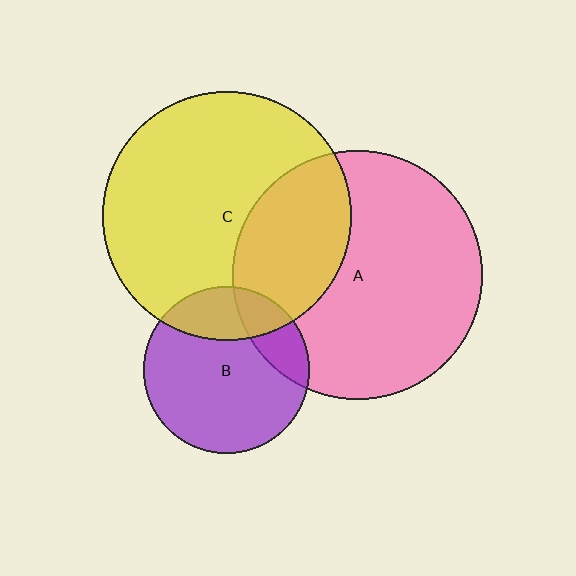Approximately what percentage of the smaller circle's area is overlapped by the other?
Approximately 20%.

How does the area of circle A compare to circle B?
Approximately 2.2 times.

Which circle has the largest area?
Circle A (pink).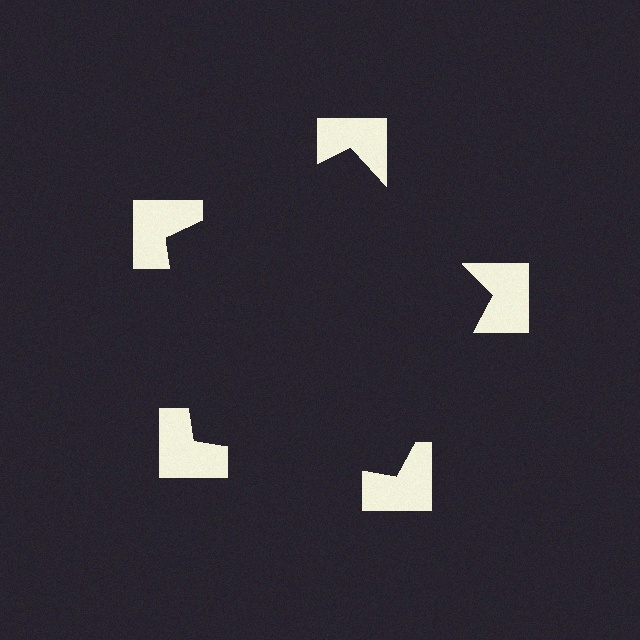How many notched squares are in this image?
There are 5 — one at each vertex of the illusory pentagon.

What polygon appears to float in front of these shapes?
An illusory pentagon — its edges are inferred from the aligned wedge cuts in the notched squares, not physically drawn.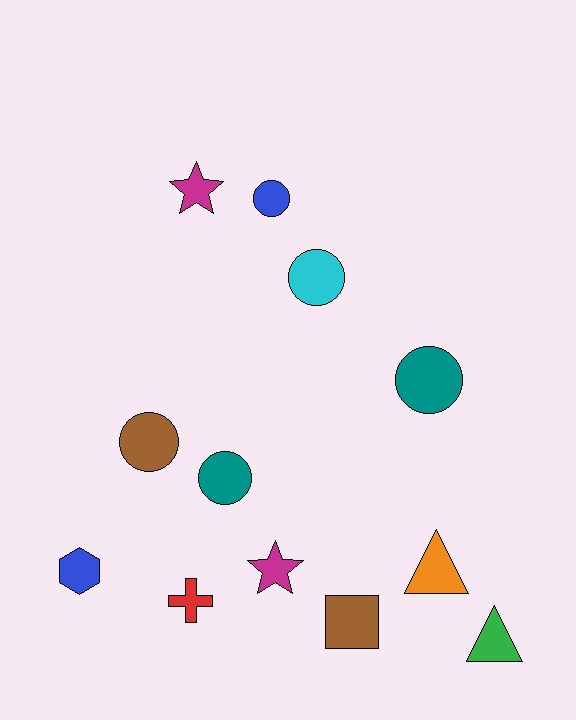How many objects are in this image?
There are 12 objects.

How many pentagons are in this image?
There are no pentagons.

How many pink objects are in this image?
There are no pink objects.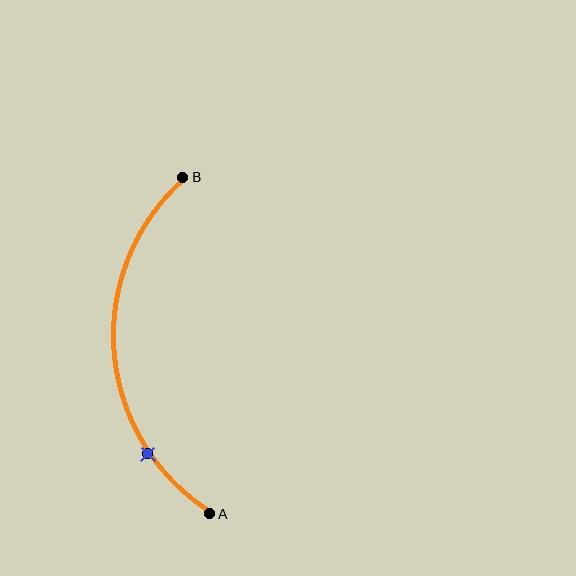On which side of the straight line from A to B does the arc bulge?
The arc bulges to the left of the straight line connecting A and B.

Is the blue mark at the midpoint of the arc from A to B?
No. The blue mark lies on the arc but is closer to endpoint A. The arc midpoint would be at the point on the curve equidistant along the arc from both A and B.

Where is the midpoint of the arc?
The arc midpoint is the point on the curve farthest from the straight line joining A and B. It sits to the left of that line.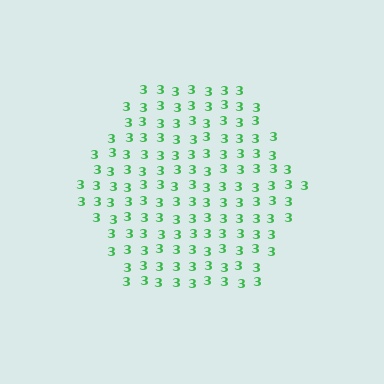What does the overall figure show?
The overall figure shows a hexagon.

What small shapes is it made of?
It is made of small digit 3's.